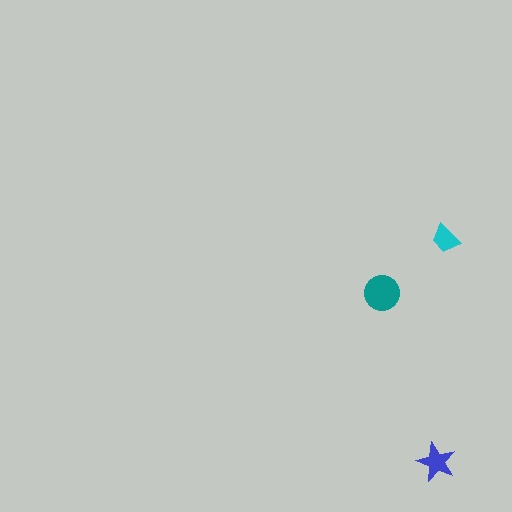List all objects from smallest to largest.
The cyan trapezoid, the blue star, the teal circle.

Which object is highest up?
The cyan trapezoid is topmost.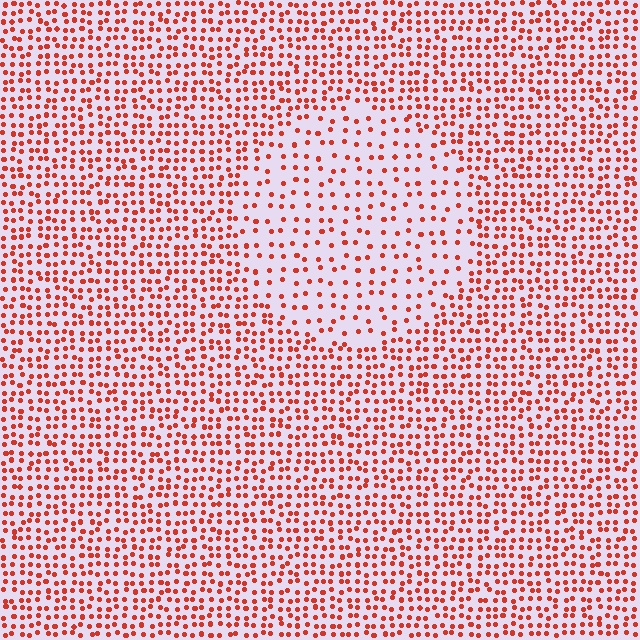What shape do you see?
I see a circle.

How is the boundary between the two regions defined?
The boundary is defined by a change in element density (approximately 2.1x ratio). All elements are the same color, size, and shape.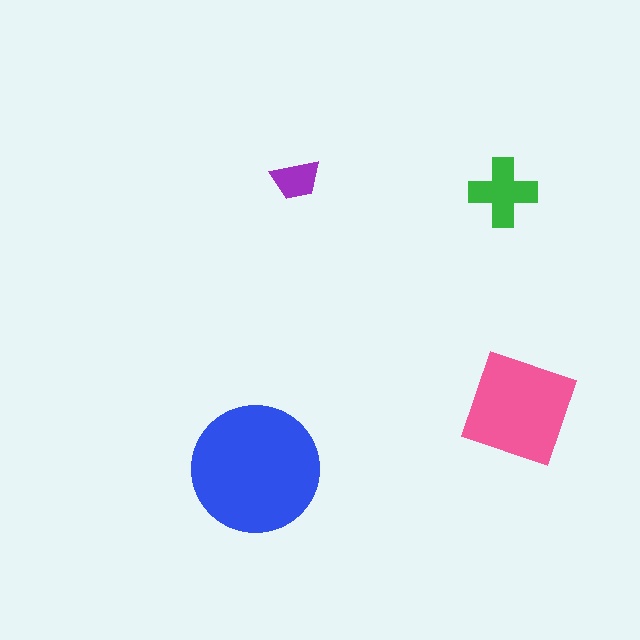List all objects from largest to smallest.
The blue circle, the pink diamond, the green cross, the purple trapezoid.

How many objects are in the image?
There are 4 objects in the image.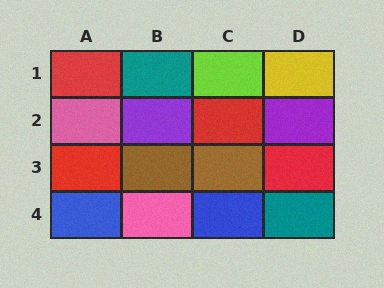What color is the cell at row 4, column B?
Pink.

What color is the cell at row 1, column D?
Yellow.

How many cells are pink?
2 cells are pink.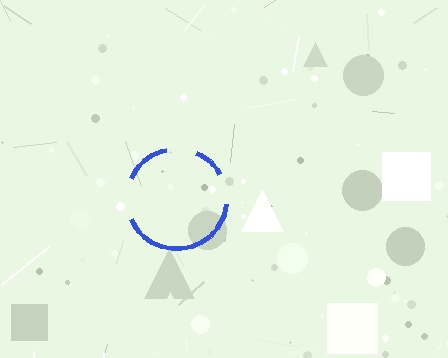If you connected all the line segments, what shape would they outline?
They would outline a circle.